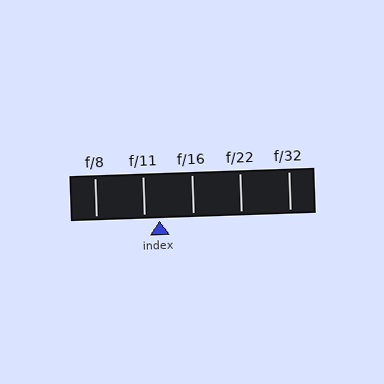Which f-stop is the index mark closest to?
The index mark is closest to f/11.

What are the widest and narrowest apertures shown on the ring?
The widest aperture shown is f/8 and the narrowest is f/32.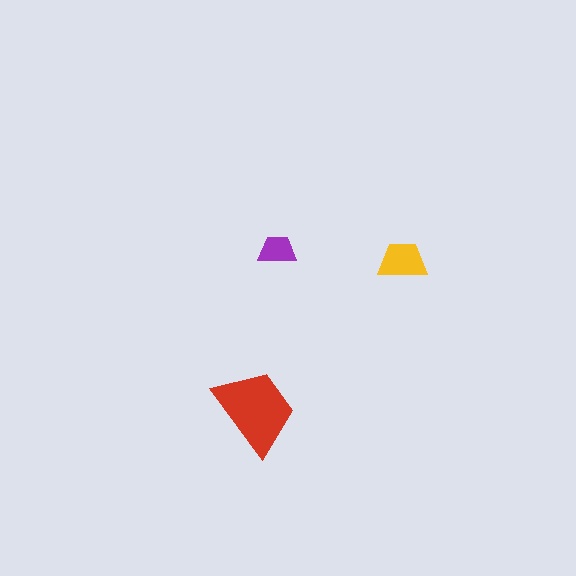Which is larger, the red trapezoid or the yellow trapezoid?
The red one.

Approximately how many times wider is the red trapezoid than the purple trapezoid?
About 2.5 times wider.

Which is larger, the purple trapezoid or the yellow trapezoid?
The yellow one.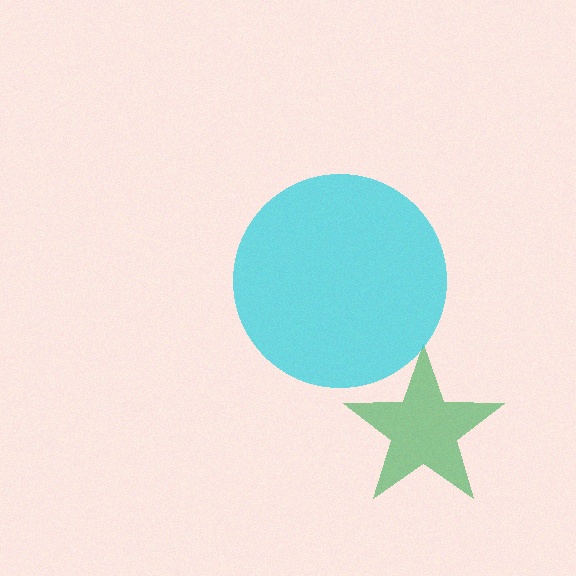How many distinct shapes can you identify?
There are 2 distinct shapes: a green star, a cyan circle.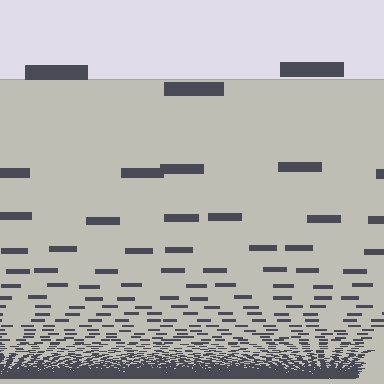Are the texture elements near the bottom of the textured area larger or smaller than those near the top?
Smaller. The gradient is inverted — elements near the bottom are smaller and denser.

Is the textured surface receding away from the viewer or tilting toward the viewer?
The surface appears to tilt toward the viewer. Texture elements get larger and sparser toward the top.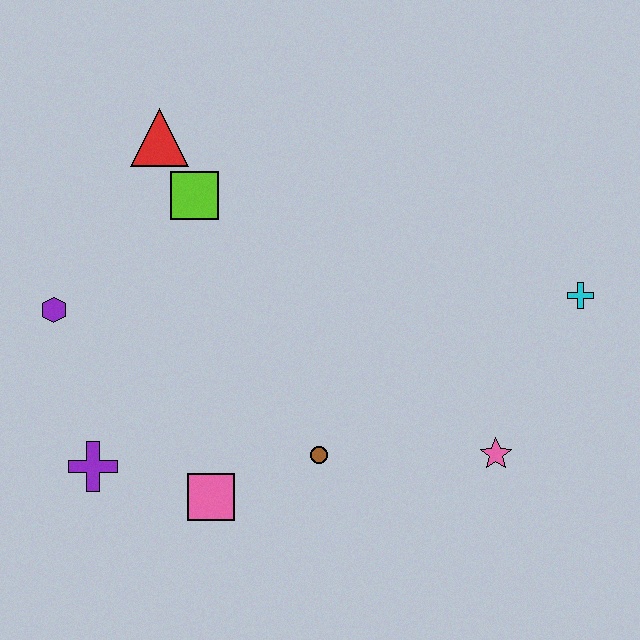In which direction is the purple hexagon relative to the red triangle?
The purple hexagon is below the red triangle.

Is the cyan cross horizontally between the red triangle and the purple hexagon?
No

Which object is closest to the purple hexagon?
The purple cross is closest to the purple hexagon.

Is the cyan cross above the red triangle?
No